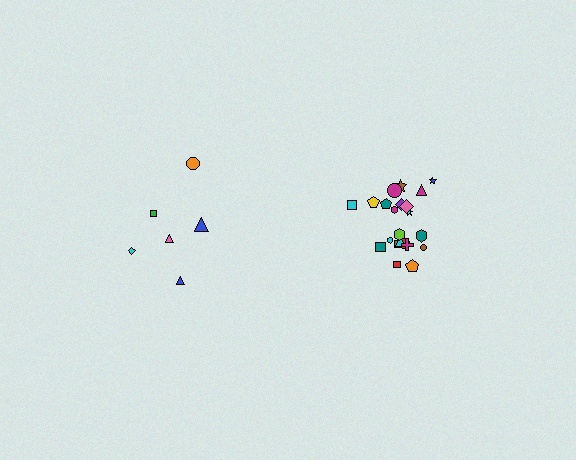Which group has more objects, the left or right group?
The right group.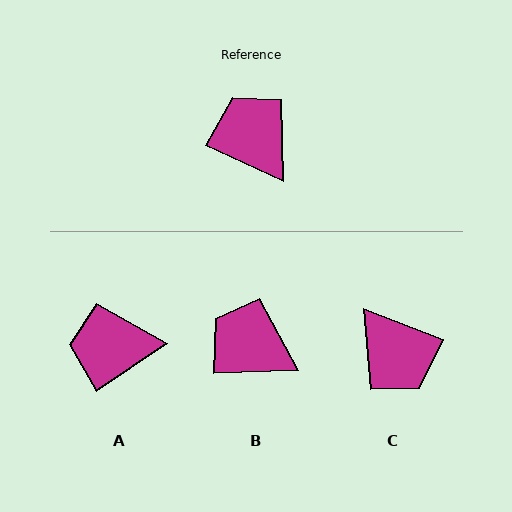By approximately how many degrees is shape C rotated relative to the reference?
Approximately 176 degrees clockwise.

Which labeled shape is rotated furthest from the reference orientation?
C, about 176 degrees away.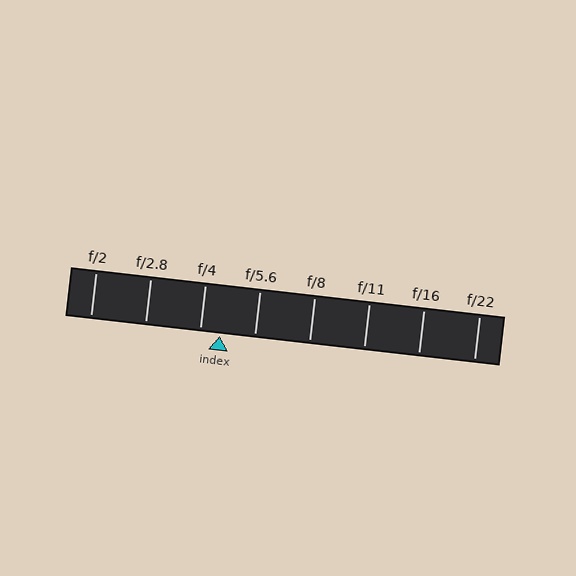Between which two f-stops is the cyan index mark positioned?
The index mark is between f/4 and f/5.6.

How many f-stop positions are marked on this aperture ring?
There are 8 f-stop positions marked.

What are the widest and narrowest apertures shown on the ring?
The widest aperture shown is f/2 and the narrowest is f/22.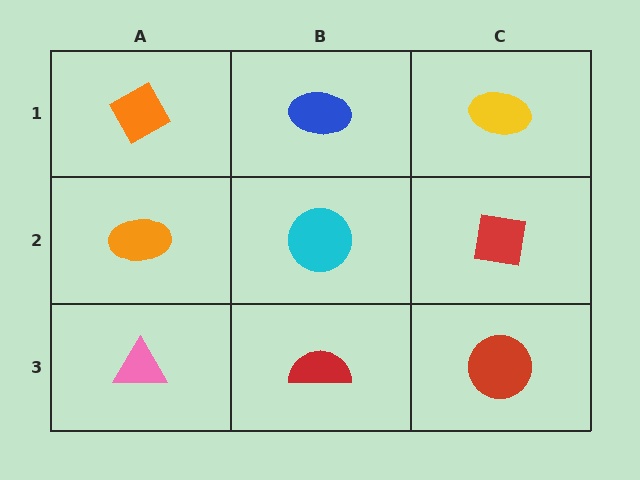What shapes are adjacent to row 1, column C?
A red square (row 2, column C), a blue ellipse (row 1, column B).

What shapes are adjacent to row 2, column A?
An orange diamond (row 1, column A), a pink triangle (row 3, column A), a cyan circle (row 2, column B).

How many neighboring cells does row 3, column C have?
2.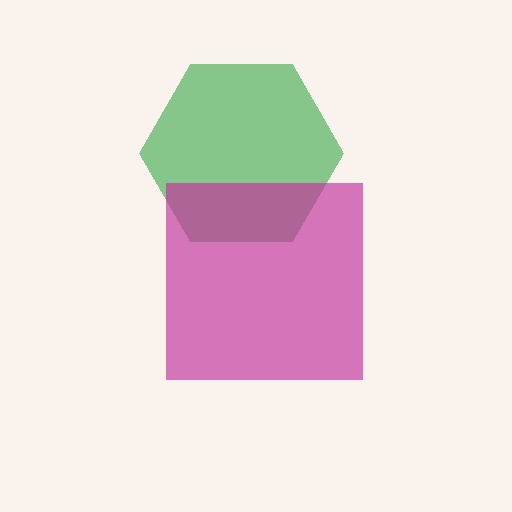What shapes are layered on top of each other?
The layered shapes are: a green hexagon, a magenta square.